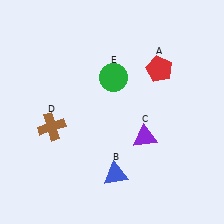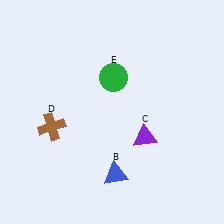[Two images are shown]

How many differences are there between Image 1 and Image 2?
There is 1 difference between the two images.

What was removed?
The red pentagon (A) was removed in Image 2.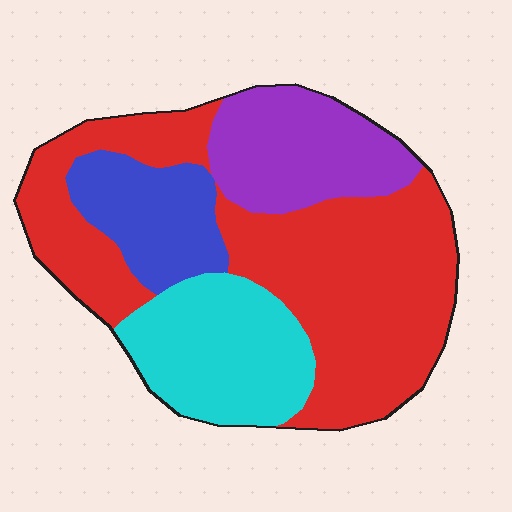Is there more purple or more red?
Red.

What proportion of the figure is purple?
Purple takes up between a sixth and a third of the figure.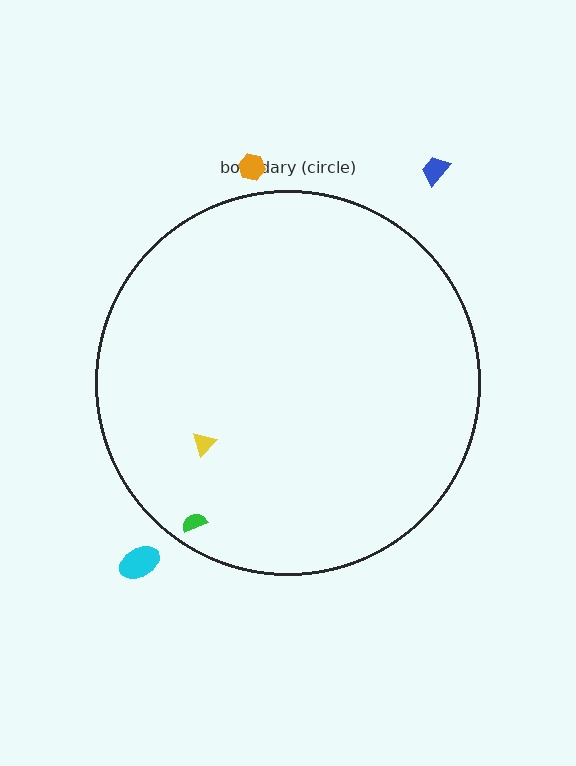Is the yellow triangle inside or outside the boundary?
Inside.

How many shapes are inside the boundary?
2 inside, 3 outside.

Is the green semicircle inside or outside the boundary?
Inside.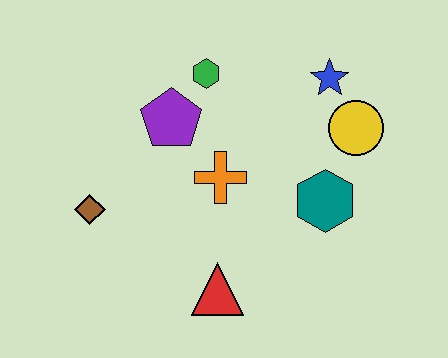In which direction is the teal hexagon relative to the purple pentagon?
The teal hexagon is to the right of the purple pentagon.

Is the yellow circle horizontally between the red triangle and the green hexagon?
No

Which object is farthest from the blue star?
The brown diamond is farthest from the blue star.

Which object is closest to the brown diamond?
The purple pentagon is closest to the brown diamond.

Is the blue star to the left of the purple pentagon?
No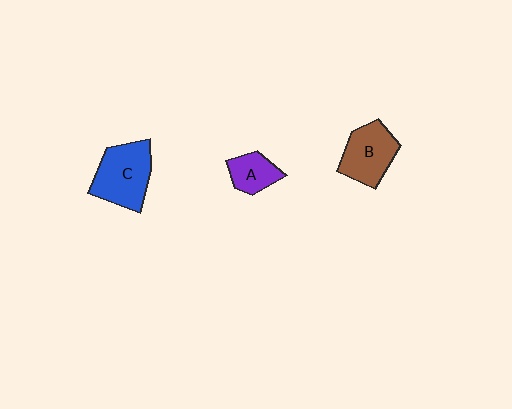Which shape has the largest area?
Shape C (blue).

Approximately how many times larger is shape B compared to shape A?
Approximately 1.6 times.